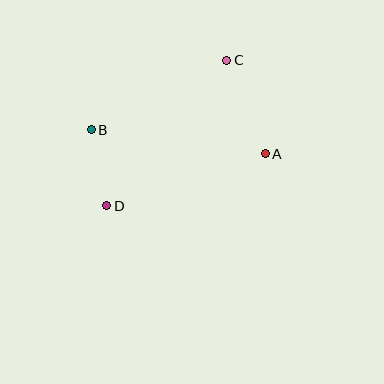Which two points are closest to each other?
Points B and D are closest to each other.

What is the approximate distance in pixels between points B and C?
The distance between B and C is approximately 153 pixels.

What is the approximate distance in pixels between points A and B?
The distance between A and B is approximately 176 pixels.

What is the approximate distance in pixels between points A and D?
The distance between A and D is approximately 167 pixels.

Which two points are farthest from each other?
Points C and D are farthest from each other.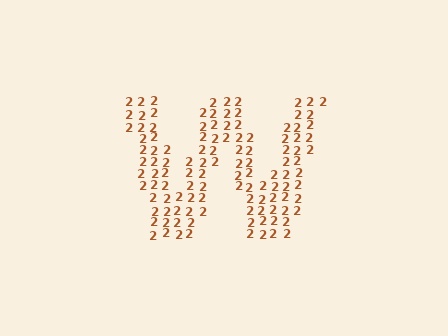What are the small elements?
The small elements are digit 2's.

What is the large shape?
The large shape is the letter W.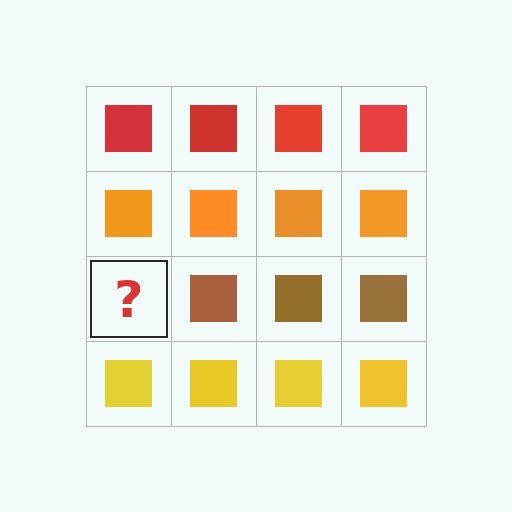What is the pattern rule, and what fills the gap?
The rule is that each row has a consistent color. The gap should be filled with a brown square.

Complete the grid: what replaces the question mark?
The question mark should be replaced with a brown square.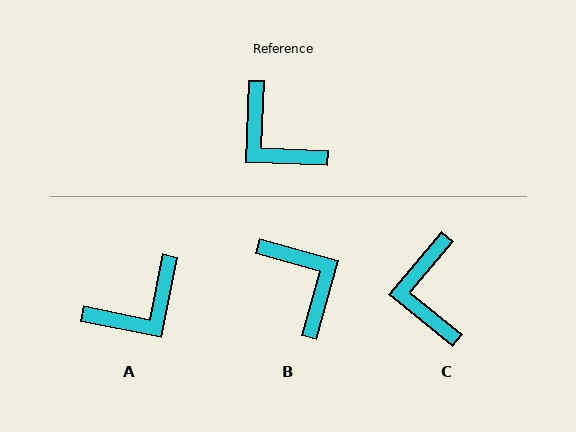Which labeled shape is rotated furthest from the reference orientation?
B, about 167 degrees away.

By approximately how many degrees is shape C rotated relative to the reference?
Approximately 37 degrees clockwise.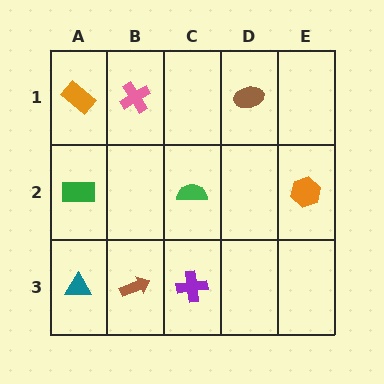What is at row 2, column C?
A green semicircle.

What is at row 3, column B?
A brown arrow.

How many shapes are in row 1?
3 shapes.